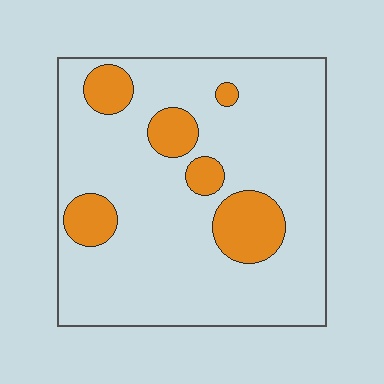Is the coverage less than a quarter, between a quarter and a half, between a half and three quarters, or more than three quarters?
Less than a quarter.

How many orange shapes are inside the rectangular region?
6.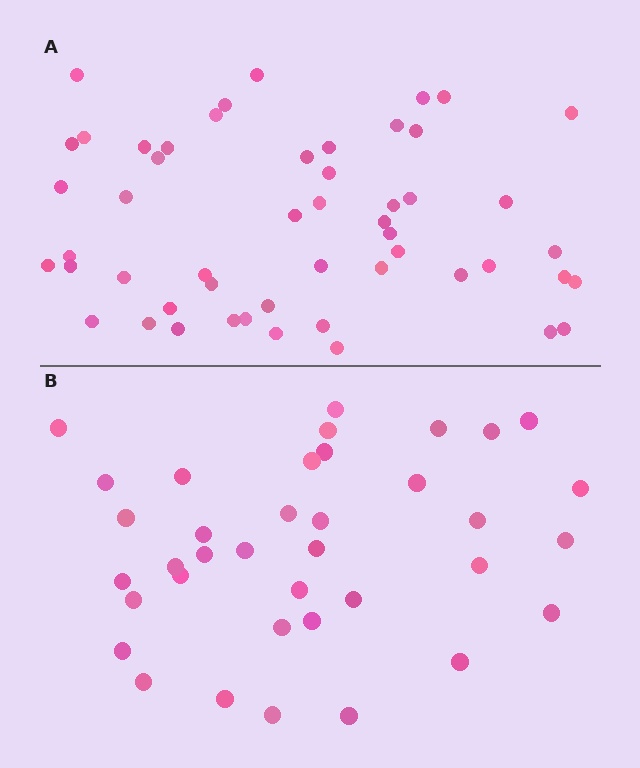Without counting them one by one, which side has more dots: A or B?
Region A (the top region) has more dots.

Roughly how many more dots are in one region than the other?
Region A has approximately 15 more dots than region B.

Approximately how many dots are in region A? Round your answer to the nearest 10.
About 50 dots. (The exact count is 52, which rounds to 50.)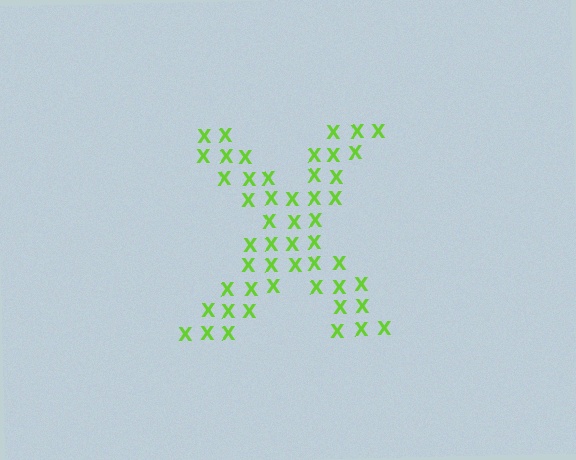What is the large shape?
The large shape is the letter X.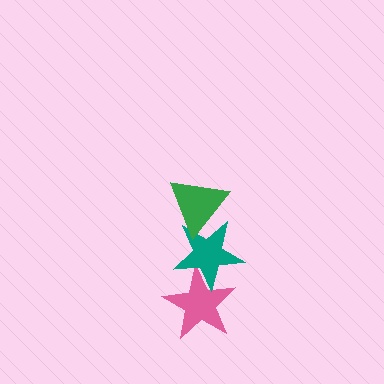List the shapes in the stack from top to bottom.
From top to bottom: the green triangle, the teal star, the pink star.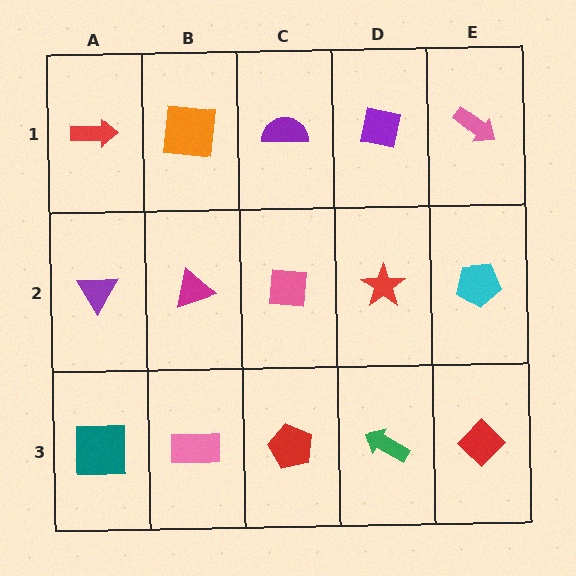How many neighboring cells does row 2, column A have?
3.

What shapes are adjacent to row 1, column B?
A magenta triangle (row 2, column B), a red arrow (row 1, column A), a purple semicircle (row 1, column C).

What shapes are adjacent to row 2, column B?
An orange square (row 1, column B), a pink rectangle (row 3, column B), a purple triangle (row 2, column A), a pink square (row 2, column C).